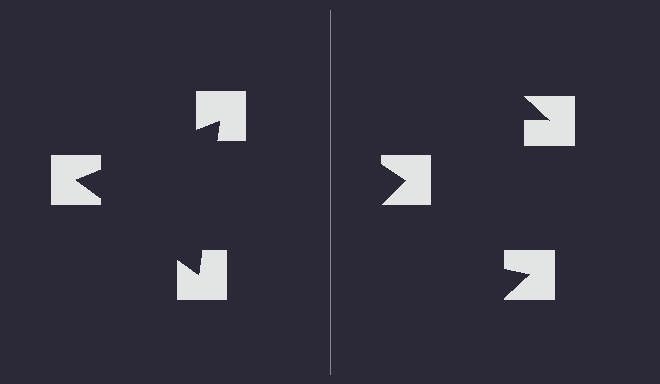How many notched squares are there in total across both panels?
6 — 3 on each side.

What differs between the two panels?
The notched squares are positioned identically on both sides; only the wedge orientations differ. On the left they align to a triangle; on the right they are misaligned.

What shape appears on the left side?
An illusory triangle.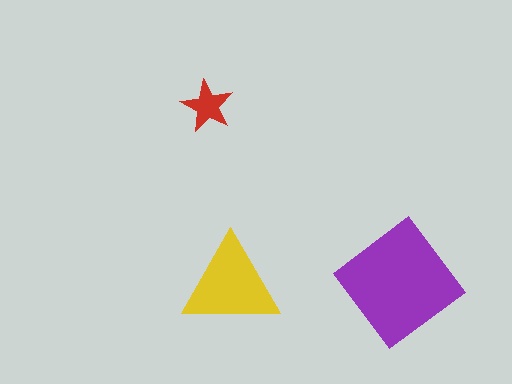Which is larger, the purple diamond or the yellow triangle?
The purple diamond.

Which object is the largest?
The purple diamond.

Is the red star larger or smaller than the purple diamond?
Smaller.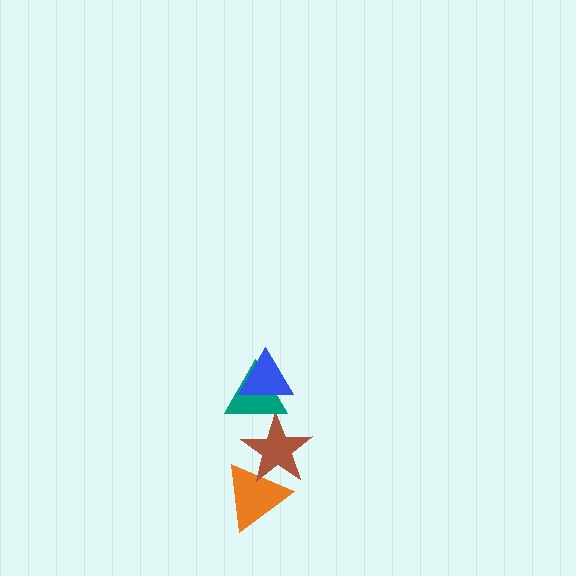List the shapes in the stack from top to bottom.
From top to bottom: the blue triangle, the teal triangle, the brown star, the orange triangle.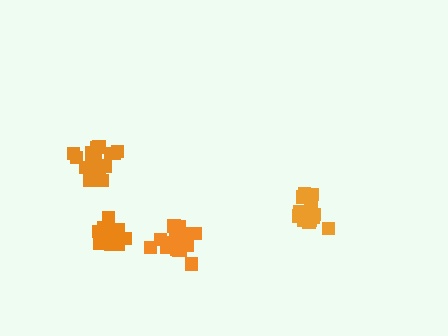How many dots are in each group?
Group 1: 19 dots, Group 2: 17 dots, Group 3: 19 dots, Group 4: 19 dots (74 total).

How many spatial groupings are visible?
There are 4 spatial groupings.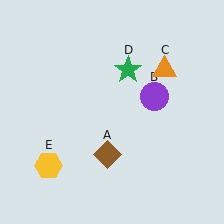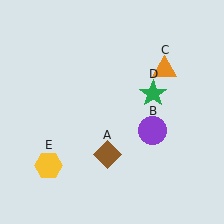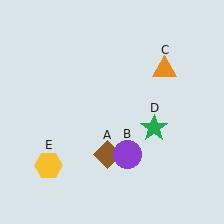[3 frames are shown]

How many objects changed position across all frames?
2 objects changed position: purple circle (object B), green star (object D).